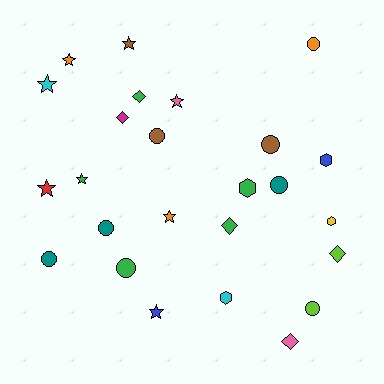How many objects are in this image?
There are 25 objects.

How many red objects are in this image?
There is 1 red object.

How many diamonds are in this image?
There are 5 diamonds.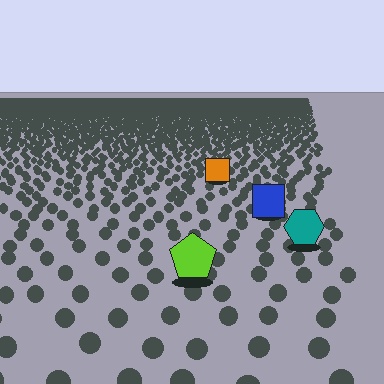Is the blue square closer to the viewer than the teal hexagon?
No. The teal hexagon is closer — you can tell from the texture gradient: the ground texture is coarser near it.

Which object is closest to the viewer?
The lime pentagon is closest. The texture marks near it are larger and more spread out.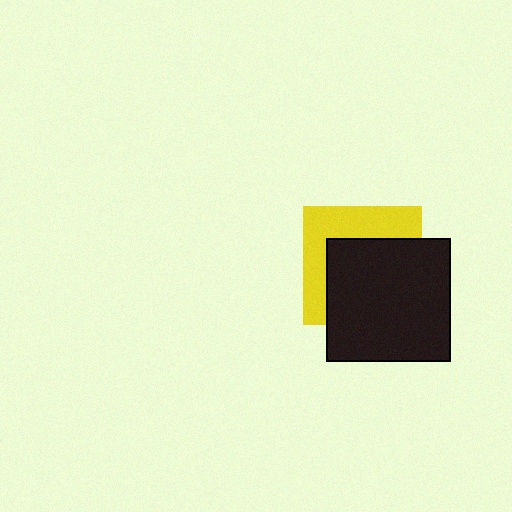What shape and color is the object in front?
The object in front is a black square.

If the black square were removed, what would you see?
You would see the complete yellow square.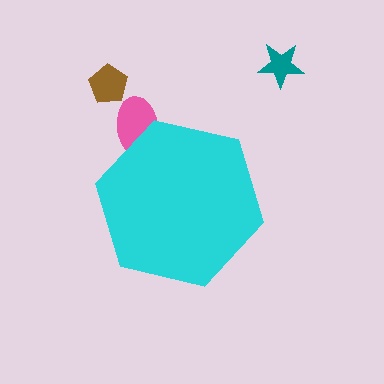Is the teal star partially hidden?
No, the teal star is fully visible.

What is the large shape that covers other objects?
A cyan hexagon.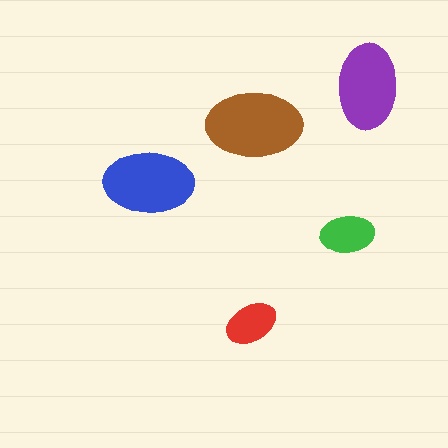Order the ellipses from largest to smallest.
the brown one, the blue one, the purple one, the green one, the red one.